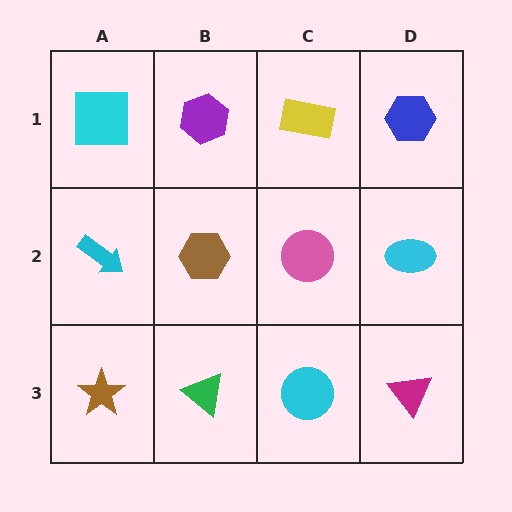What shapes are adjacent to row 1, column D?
A cyan ellipse (row 2, column D), a yellow rectangle (row 1, column C).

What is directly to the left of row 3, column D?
A cyan circle.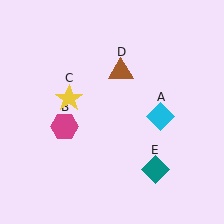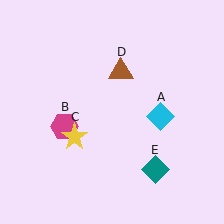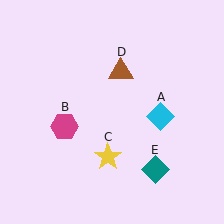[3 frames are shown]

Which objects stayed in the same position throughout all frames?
Cyan diamond (object A) and magenta hexagon (object B) and brown triangle (object D) and teal diamond (object E) remained stationary.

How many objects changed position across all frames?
1 object changed position: yellow star (object C).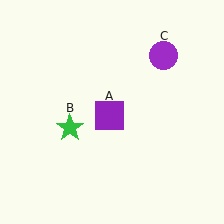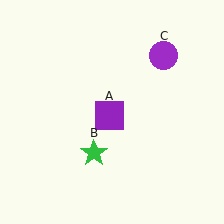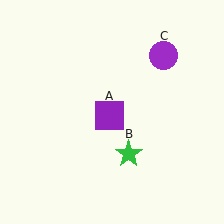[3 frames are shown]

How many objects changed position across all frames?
1 object changed position: green star (object B).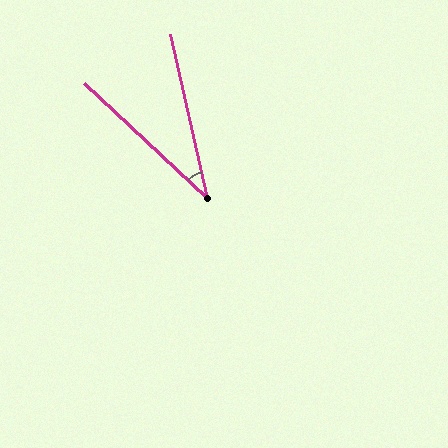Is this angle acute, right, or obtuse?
It is acute.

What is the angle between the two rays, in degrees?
Approximately 34 degrees.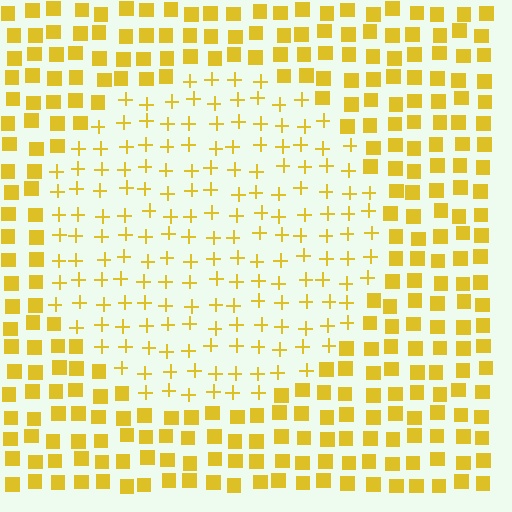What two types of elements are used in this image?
The image uses plus signs inside the circle region and squares outside it.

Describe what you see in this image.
The image is filled with small yellow elements arranged in a uniform grid. A circle-shaped region contains plus signs, while the surrounding area contains squares. The boundary is defined purely by the change in element shape.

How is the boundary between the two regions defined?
The boundary is defined by a change in element shape: plus signs inside vs. squares outside. All elements share the same color and spacing.